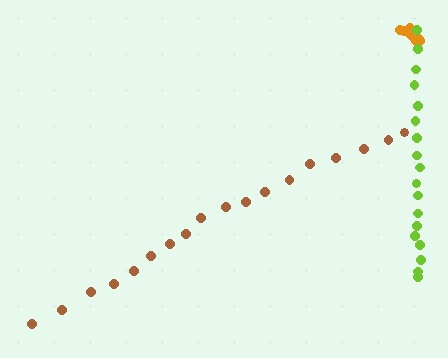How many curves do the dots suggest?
There are 3 distinct paths.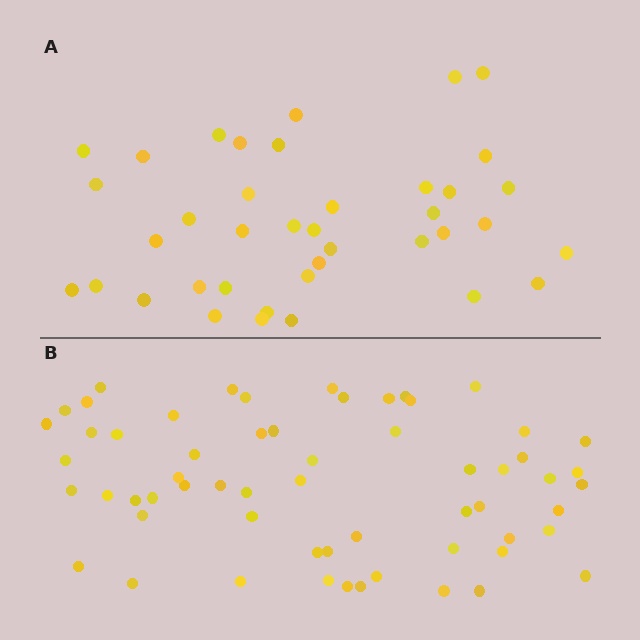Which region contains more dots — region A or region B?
Region B (the bottom region) has more dots.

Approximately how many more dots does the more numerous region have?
Region B has approximately 20 more dots than region A.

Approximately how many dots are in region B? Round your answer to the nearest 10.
About 60 dots.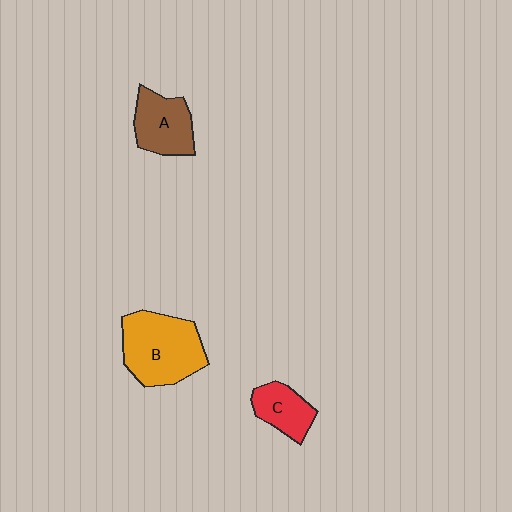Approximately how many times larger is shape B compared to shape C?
Approximately 2.0 times.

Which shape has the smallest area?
Shape C (red).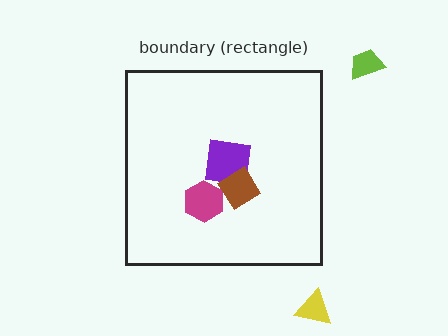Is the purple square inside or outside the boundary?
Inside.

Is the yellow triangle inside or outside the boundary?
Outside.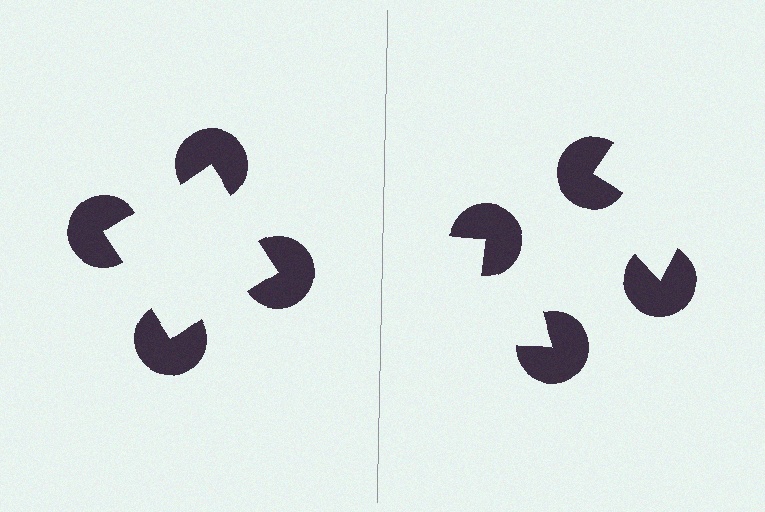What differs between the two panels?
The pac-man discs are positioned identically on both sides; only the wedge orientations differ. On the left they align to a square; on the right they are misaligned.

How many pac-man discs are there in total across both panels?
8 — 4 on each side.